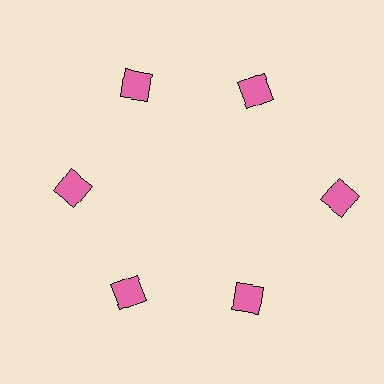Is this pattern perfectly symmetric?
No. The 6 pink squares are arranged in a ring, but one element near the 3 o'clock position is pushed outward from the center, breaking the 6-fold rotational symmetry.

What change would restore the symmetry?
The symmetry would be restored by moving it inward, back onto the ring so that all 6 squares sit at equal angles and equal distance from the center.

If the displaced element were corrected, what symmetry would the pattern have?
It would have 6-fold rotational symmetry — the pattern would map onto itself every 60 degrees.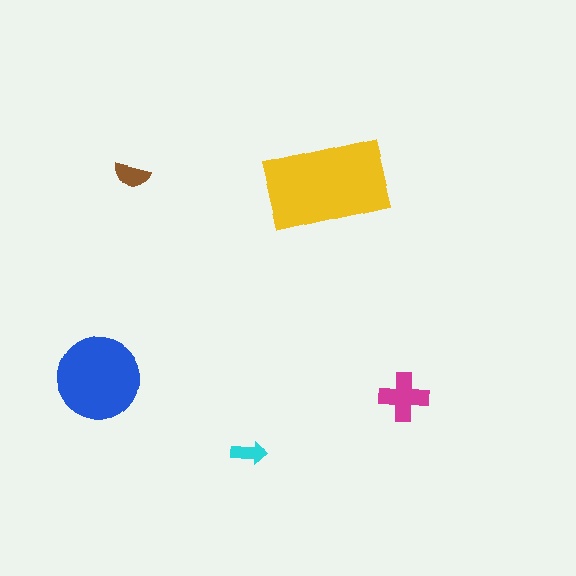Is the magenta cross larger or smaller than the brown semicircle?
Larger.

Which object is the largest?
The yellow rectangle.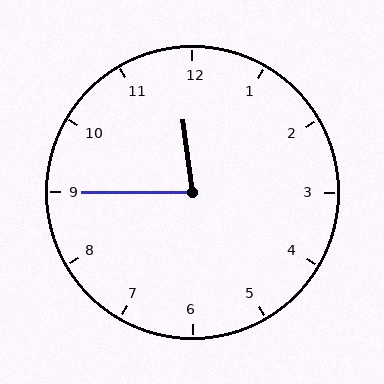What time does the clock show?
11:45.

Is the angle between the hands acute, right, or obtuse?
It is acute.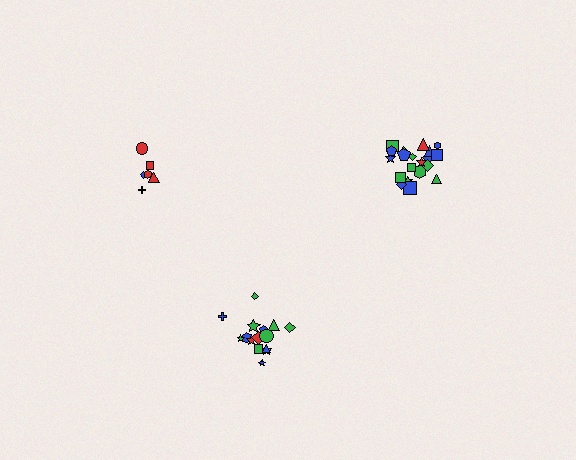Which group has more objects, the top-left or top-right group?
The top-right group.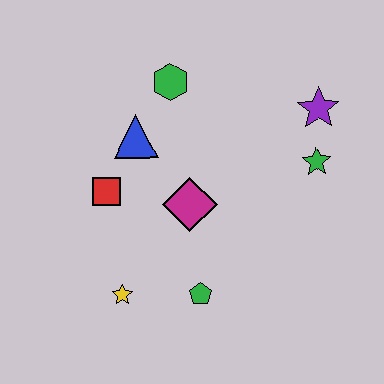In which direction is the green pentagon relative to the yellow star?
The green pentagon is to the right of the yellow star.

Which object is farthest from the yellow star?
The purple star is farthest from the yellow star.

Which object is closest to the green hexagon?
The blue triangle is closest to the green hexagon.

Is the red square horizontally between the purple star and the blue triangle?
No